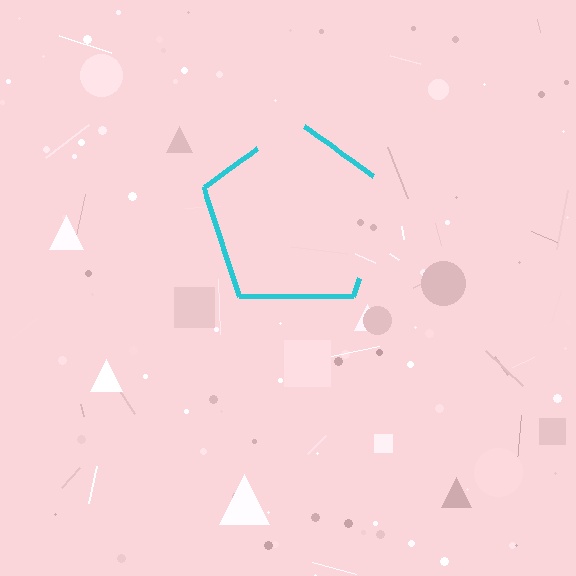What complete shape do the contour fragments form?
The contour fragments form a pentagon.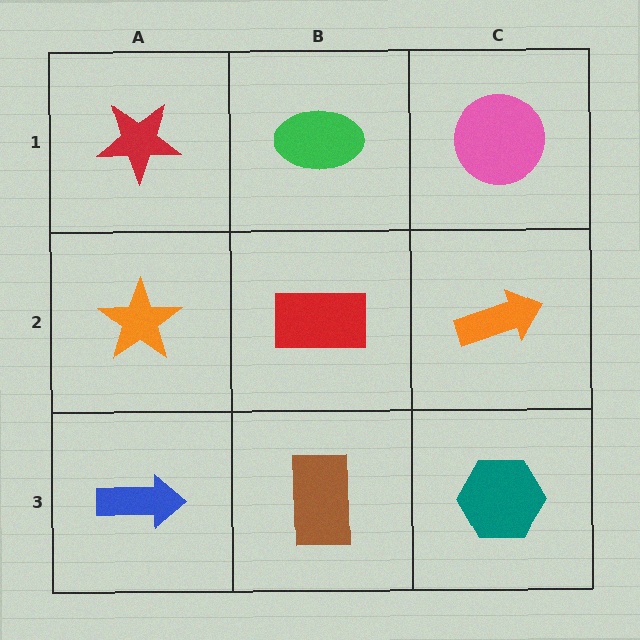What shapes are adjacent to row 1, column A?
An orange star (row 2, column A), a green ellipse (row 1, column B).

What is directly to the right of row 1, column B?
A pink circle.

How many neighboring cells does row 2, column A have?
3.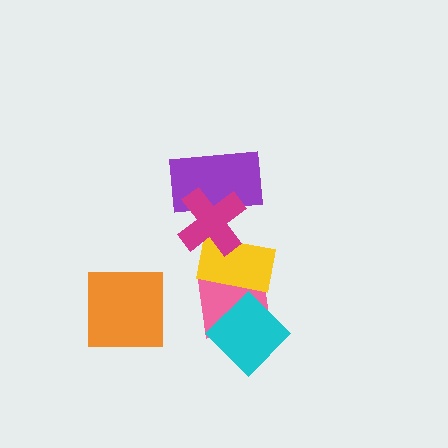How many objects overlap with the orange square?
0 objects overlap with the orange square.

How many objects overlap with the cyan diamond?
2 objects overlap with the cyan diamond.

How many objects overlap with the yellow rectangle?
3 objects overlap with the yellow rectangle.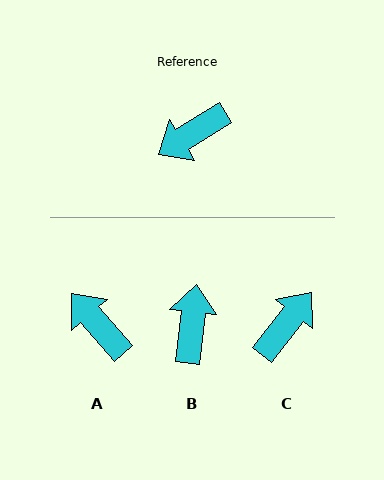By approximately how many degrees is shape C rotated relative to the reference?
Approximately 160 degrees clockwise.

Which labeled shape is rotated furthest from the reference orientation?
C, about 160 degrees away.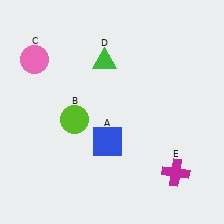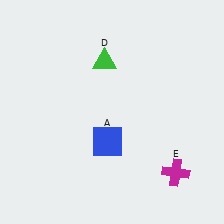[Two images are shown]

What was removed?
The pink circle (C), the lime circle (B) were removed in Image 2.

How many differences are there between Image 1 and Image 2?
There are 2 differences between the two images.